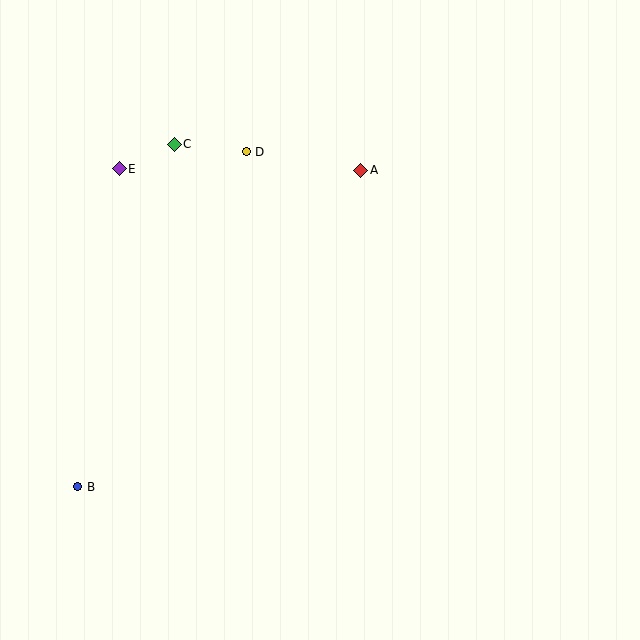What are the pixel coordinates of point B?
Point B is at (78, 487).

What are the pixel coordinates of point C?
Point C is at (174, 144).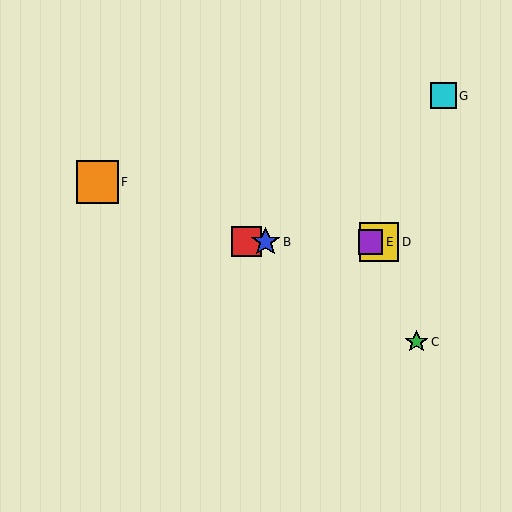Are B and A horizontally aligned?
Yes, both are at y≈242.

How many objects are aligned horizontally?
4 objects (A, B, D, E) are aligned horizontally.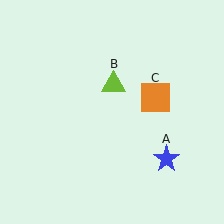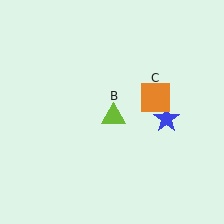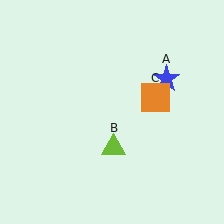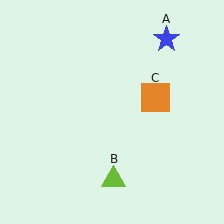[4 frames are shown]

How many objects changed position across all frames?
2 objects changed position: blue star (object A), lime triangle (object B).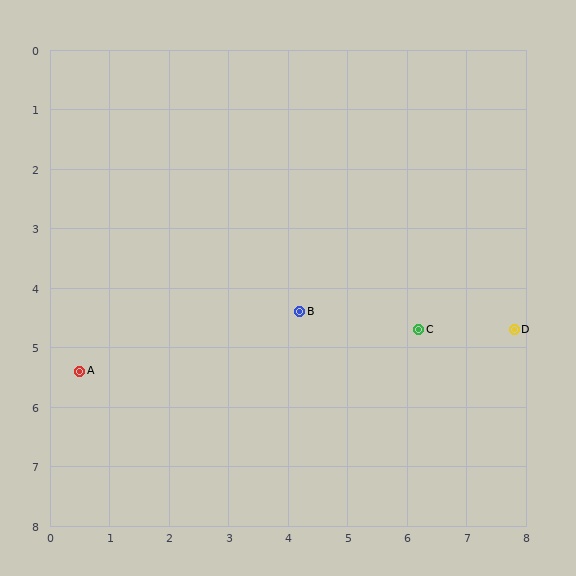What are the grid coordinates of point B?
Point B is at approximately (4.2, 4.4).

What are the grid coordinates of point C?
Point C is at approximately (6.2, 4.7).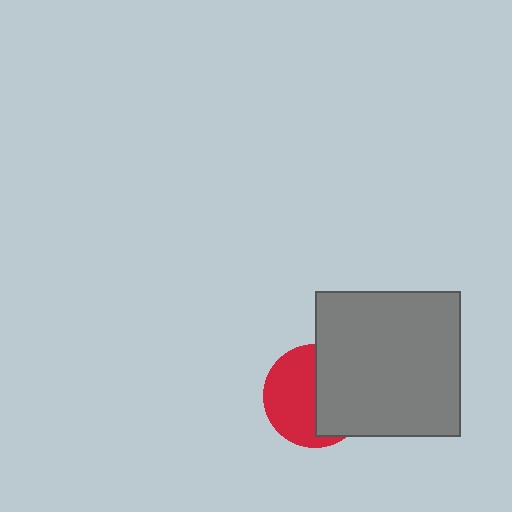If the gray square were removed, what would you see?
You would see the complete red circle.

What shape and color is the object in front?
The object in front is a gray square.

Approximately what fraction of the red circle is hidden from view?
Roughly 47% of the red circle is hidden behind the gray square.